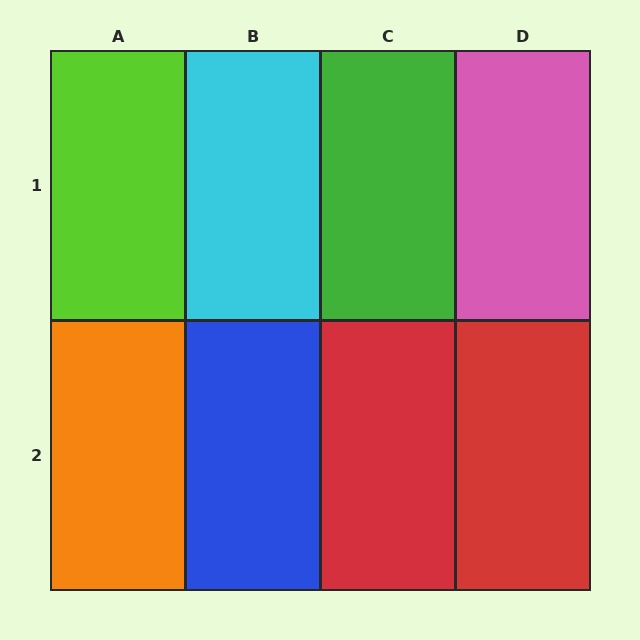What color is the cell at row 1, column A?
Lime.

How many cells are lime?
1 cell is lime.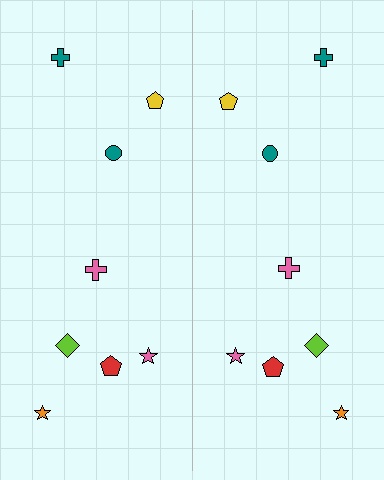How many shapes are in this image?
There are 16 shapes in this image.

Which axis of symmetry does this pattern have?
The pattern has a vertical axis of symmetry running through the center of the image.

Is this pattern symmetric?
Yes, this pattern has bilateral (reflection) symmetry.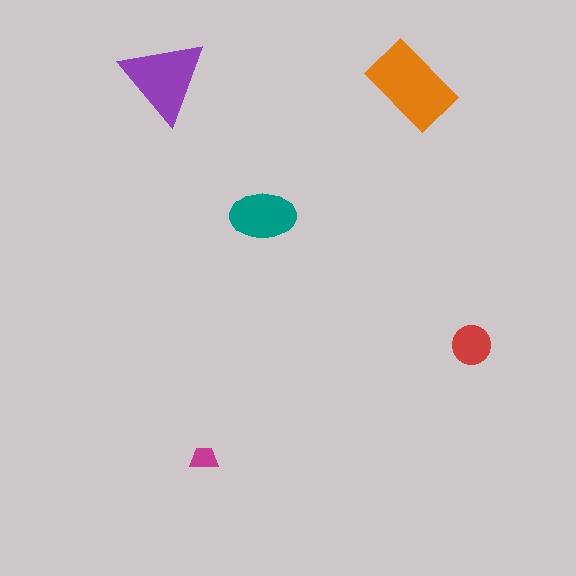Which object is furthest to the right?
The red circle is rightmost.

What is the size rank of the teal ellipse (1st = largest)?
3rd.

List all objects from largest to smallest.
The orange rectangle, the purple triangle, the teal ellipse, the red circle, the magenta trapezoid.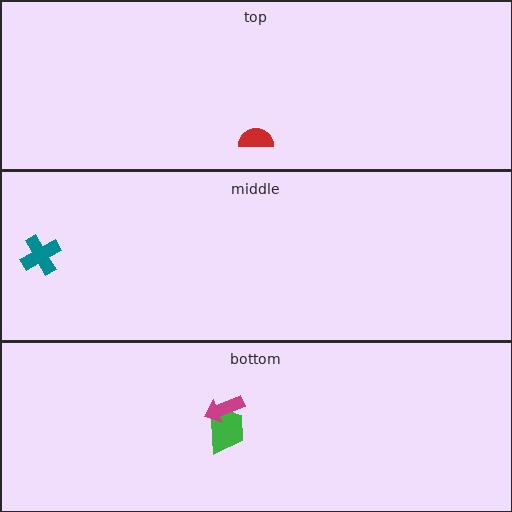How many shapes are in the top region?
1.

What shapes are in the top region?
The red semicircle.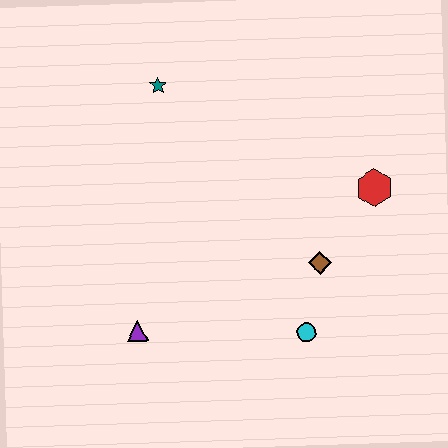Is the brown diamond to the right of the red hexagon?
No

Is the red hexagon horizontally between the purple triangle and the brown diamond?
No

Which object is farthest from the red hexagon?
The purple triangle is farthest from the red hexagon.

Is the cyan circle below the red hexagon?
Yes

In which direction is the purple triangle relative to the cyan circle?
The purple triangle is to the left of the cyan circle.